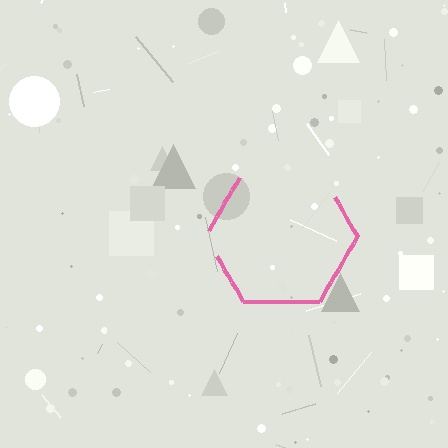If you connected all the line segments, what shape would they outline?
They would outline a hexagon.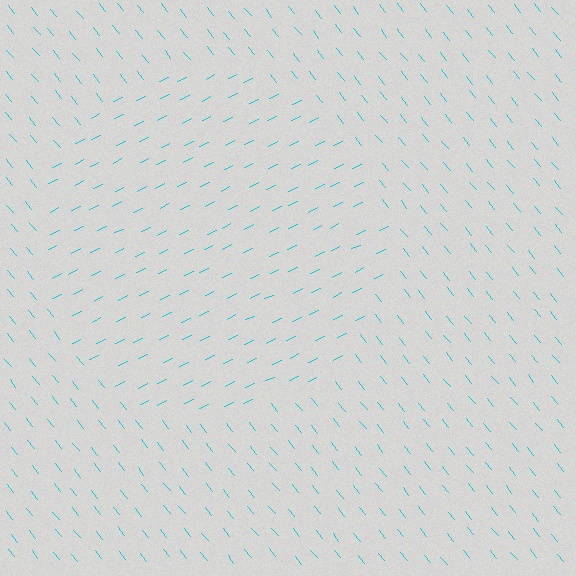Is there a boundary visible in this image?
Yes, there is a texture boundary formed by a change in line orientation.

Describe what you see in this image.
The image is filled with small cyan line segments. A circle region in the image has lines oriented differently from the surrounding lines, creating a visible texture boundary.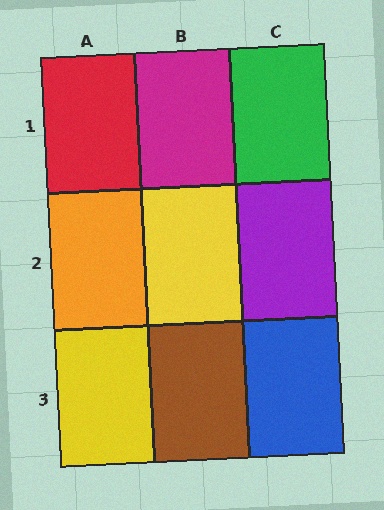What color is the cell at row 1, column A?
Red.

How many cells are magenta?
1 cell is magenta.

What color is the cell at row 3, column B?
Brown.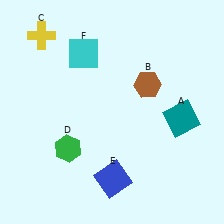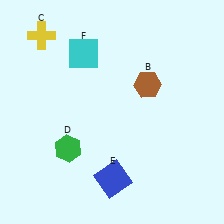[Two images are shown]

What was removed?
The teal square (A) was removed in Image 2.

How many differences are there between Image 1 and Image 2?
There is 1 difference between the two images.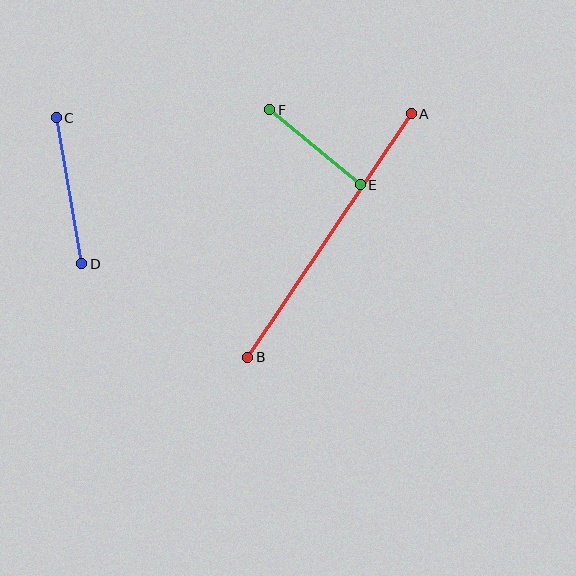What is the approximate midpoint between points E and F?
The midpoint is at approximately (315, 147) pixels.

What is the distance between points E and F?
The distance is approximately 118 pixels.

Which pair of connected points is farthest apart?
Points A and B are farthest apart.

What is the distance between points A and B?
The distance is approximately 293 pixels.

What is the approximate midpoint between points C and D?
The midpoint is at approximately (69, 191) pixels.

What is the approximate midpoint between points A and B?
The midpoint is at approximately (329, 235) pixels.